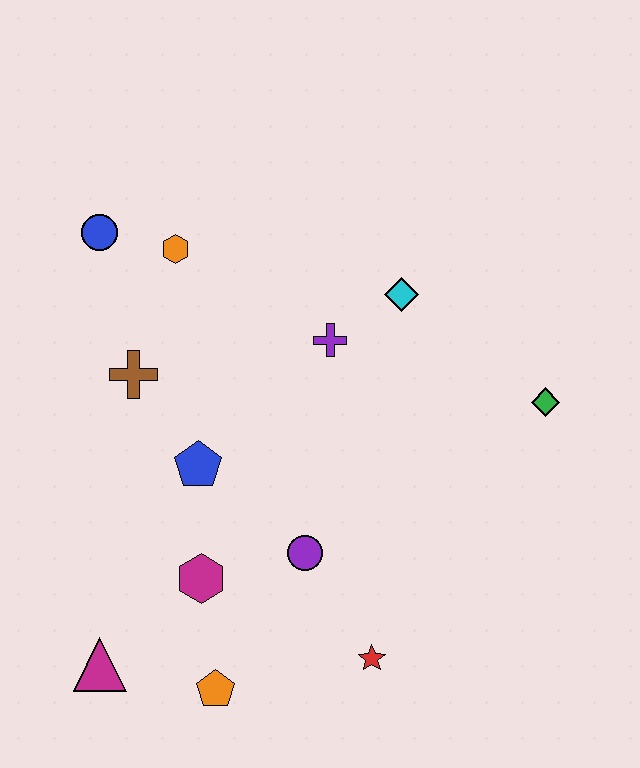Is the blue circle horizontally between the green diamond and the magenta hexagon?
No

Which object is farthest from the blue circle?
The red star is farthest from the blue circle.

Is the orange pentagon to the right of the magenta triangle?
Yes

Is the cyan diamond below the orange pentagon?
No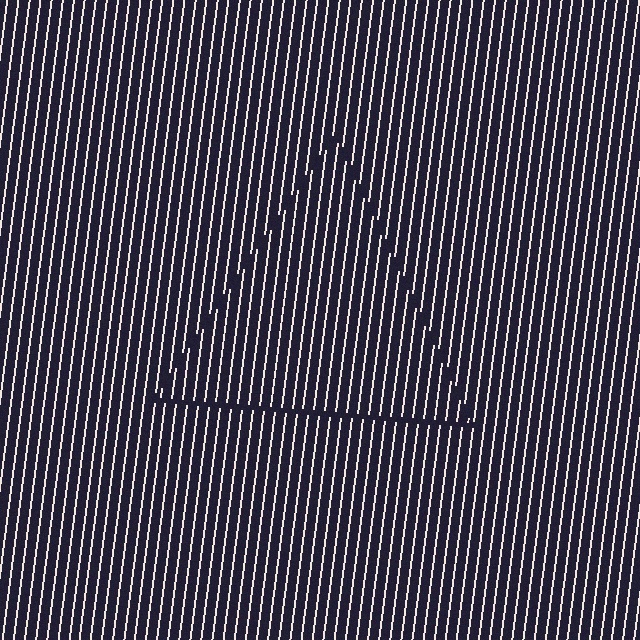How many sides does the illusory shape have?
3 sides — the line-ends trace a triangle.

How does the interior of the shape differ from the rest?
The interior of the shape contains the same grating, shifted by half a period — the contour is defined by the phase discontinuity where line-ends from the inner and outer gratings abut.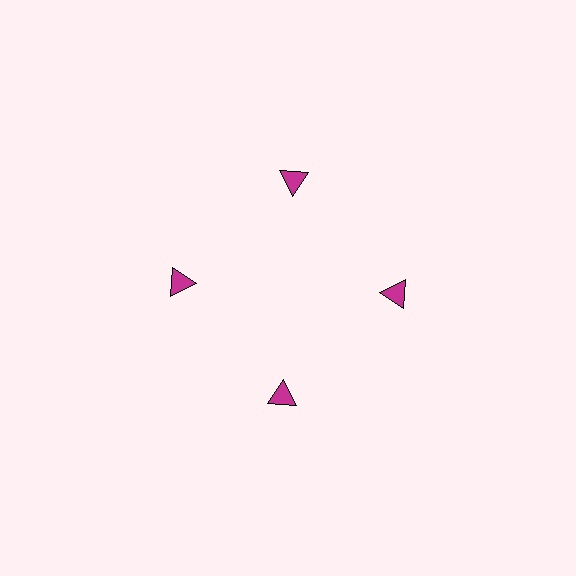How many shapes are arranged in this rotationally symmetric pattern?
There are 4 shapes, arranged in 4 groups of 1.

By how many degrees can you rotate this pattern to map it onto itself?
The pattern maps onto itself every 90 degrees of rotation.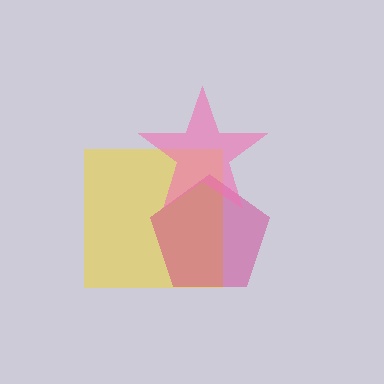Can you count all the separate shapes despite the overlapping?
Yes, there are 3 separate shapes.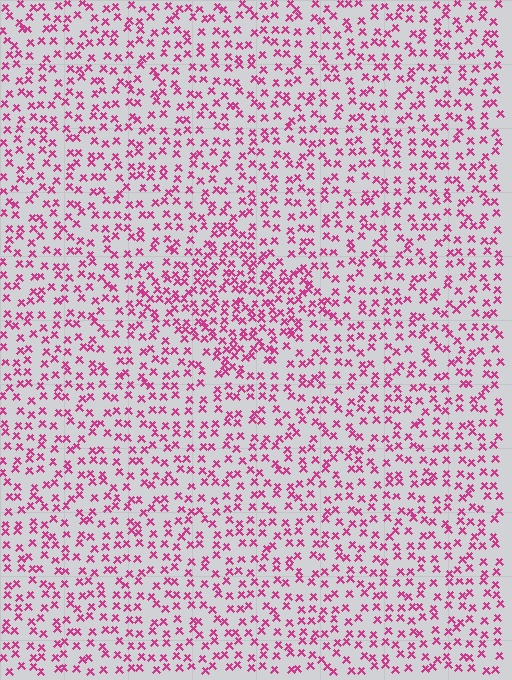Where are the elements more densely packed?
The elements are more densely packed inside the diamond boundary.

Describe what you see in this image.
The image contains small magenta elements arranged at two different densities. A diamond-shaped region is visible where the elements are more densely packed than the surrounding area.